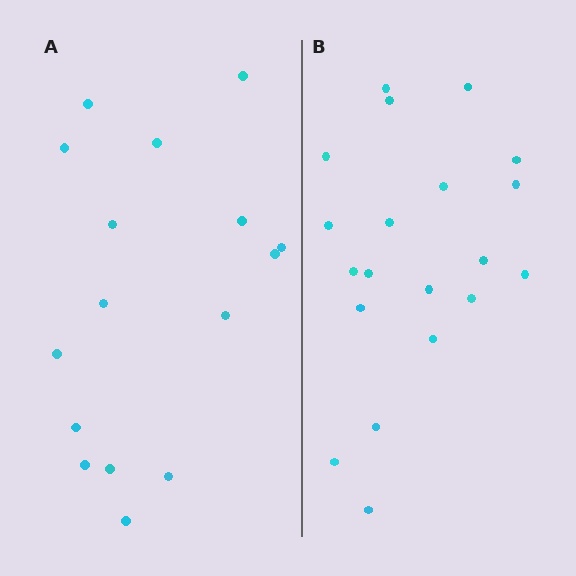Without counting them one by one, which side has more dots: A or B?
Region B (the right region) has more dots.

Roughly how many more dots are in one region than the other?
Region B has about 4 more dots than region A.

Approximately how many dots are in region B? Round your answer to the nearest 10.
About 20 dots.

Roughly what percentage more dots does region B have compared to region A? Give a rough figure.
About 25% more.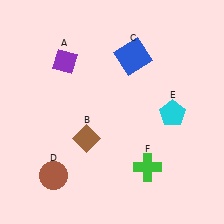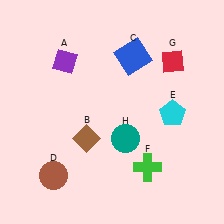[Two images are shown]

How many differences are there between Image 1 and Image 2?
There are 2 differences between the two images.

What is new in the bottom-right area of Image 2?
A teal circle (H) was added in the bottom-right area of Image 2.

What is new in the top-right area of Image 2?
A red diamond (G) was added in the top-right area of Image 2.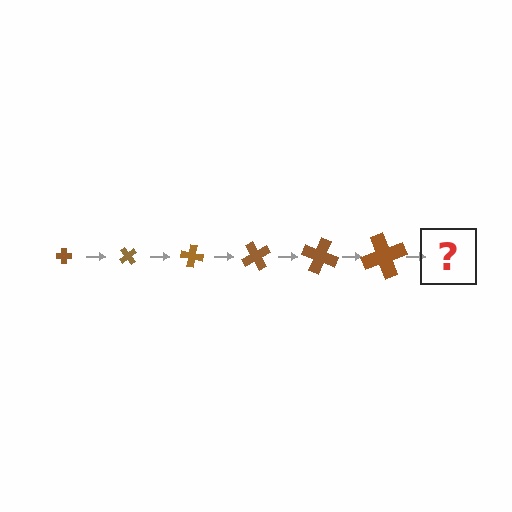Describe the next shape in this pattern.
It should be a cross, larger than the previous one and rotated 300 degrees from the start.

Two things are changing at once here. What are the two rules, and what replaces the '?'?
The two rules are that the cross grows larger each step and it rotates 50 degrees each step. The '?' should be a cross, larger than the previous one and rotated 300 degrees from the start.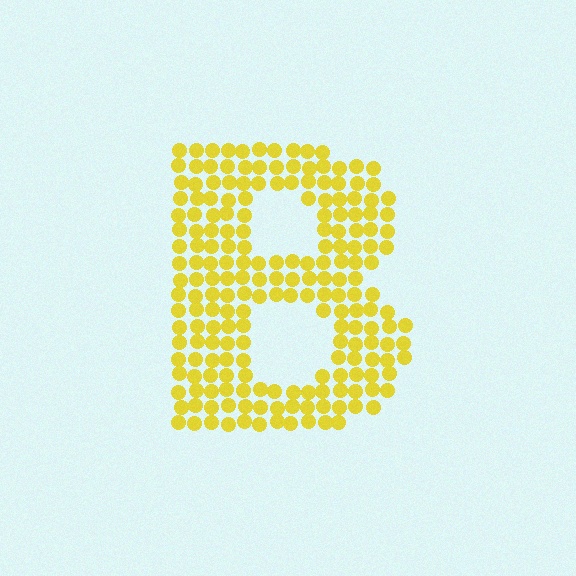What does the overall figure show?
The overall figure shows the letter B.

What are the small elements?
The small elements are circles.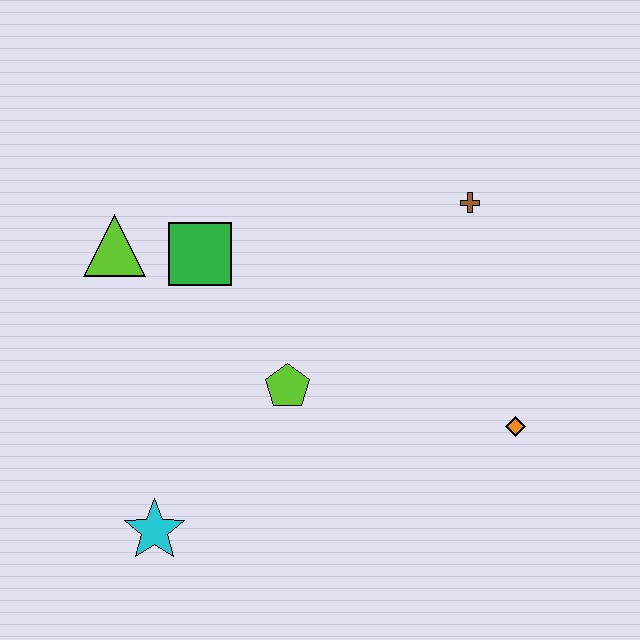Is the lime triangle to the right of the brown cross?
No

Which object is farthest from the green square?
The orange diamond is farthest from the green square.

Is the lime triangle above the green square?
Yes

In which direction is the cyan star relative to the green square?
The cyan star is below the green square.